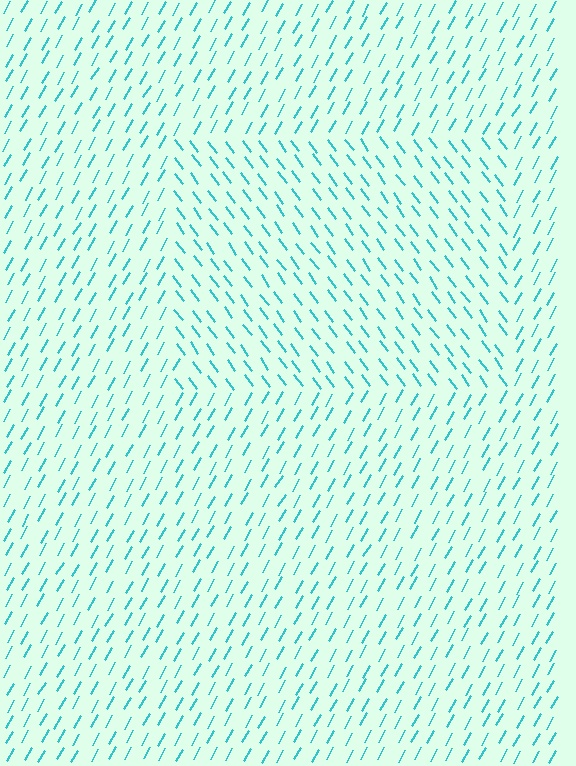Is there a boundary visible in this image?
Yes, there is a texture boundary formed by a change in line orientation.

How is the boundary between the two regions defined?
The boundary is defined purely by a change in line orientation (approximately 65 degrees difference). All lines are the same color and thickness.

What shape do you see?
I see a rectangle.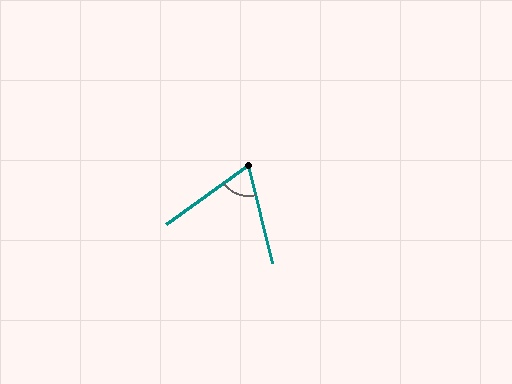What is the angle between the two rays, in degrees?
Approximately 68 degrees.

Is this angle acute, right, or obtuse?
It is acute.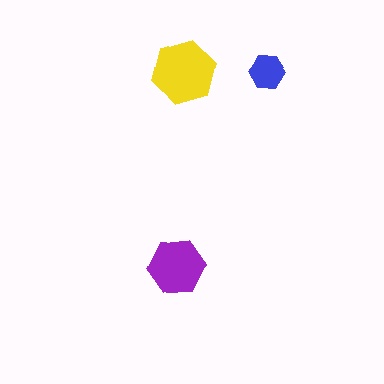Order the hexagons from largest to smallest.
the yellow one, the purple one, the blue one.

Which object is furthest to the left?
The purple hexagon is leftmost.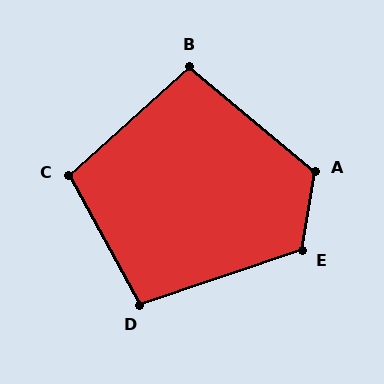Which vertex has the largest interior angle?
A, at approximately 120 degrees.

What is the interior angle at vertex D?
Approximately 100 degrees (obtuse).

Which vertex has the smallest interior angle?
B, at approximately 99 degrees.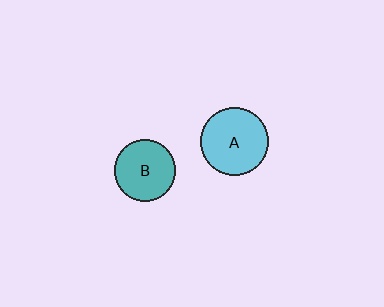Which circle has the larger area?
Circle A (cyan).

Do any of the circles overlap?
No, none of the circles overlap.